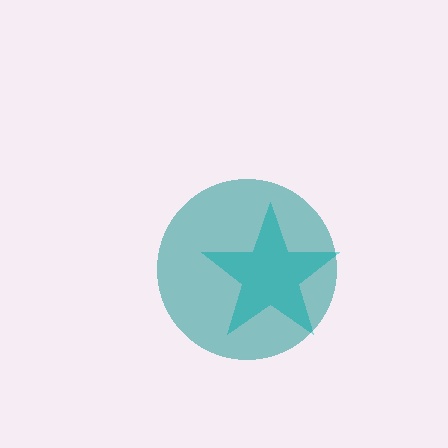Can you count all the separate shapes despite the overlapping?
Yes, there are 2 separate shapes.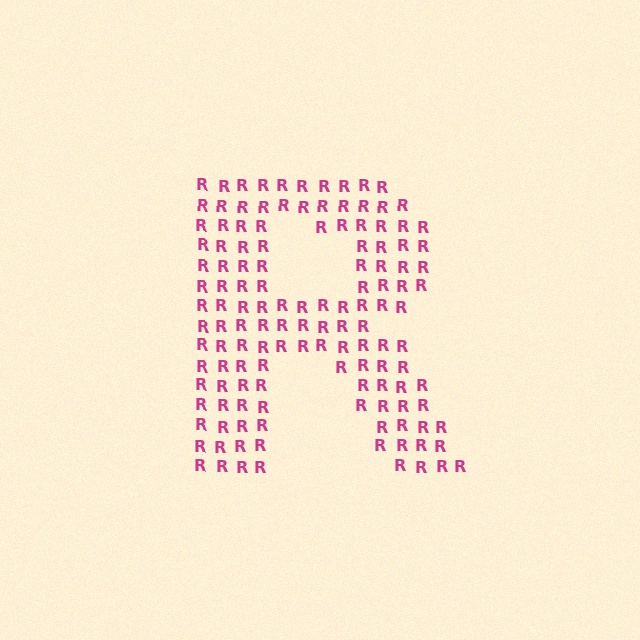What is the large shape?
The large shape is the letter R.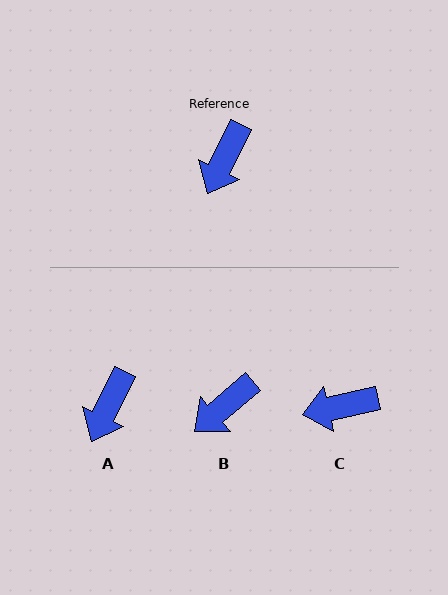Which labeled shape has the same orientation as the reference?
A.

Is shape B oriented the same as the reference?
No, it is off by about 24 degrees.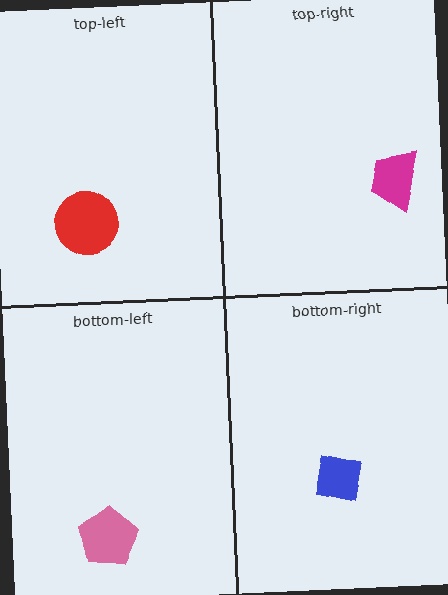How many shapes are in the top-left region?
1.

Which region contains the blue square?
The bottom-right region.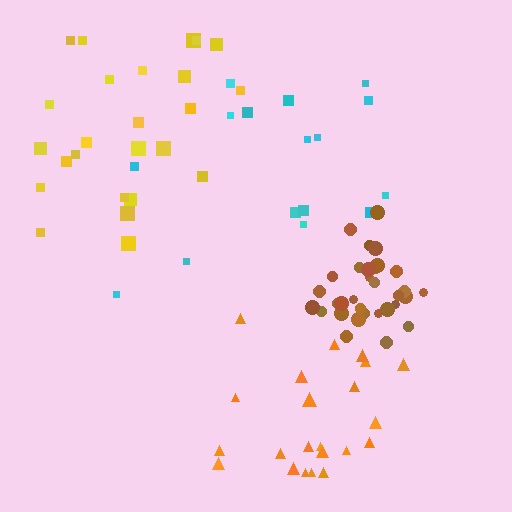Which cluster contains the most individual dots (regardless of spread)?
Brown (33).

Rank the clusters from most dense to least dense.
brown, orange, yellow, cyan.